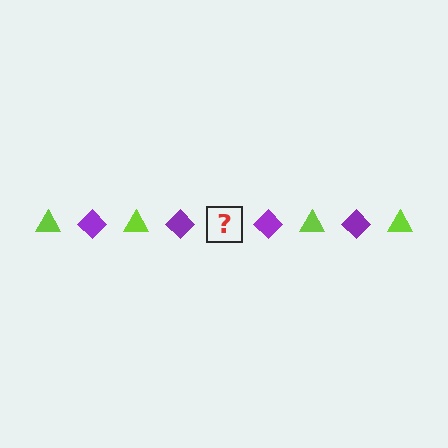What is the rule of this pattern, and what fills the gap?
The rule is that the pattern alternates between lime triangle and purple diamond. The gap should be filled with a lime triangle.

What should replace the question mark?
The question mark should be replaced with a lime triangle.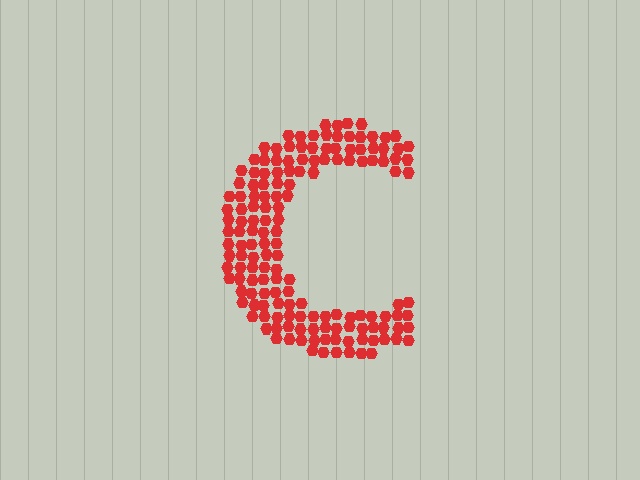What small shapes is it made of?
It is made of small hexagons.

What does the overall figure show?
The overall figure shows the letter C.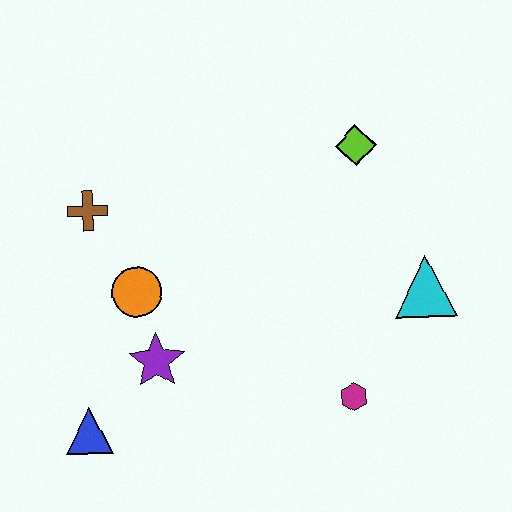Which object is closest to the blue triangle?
The purple star is closest to the blue triangle.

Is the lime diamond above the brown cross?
Yes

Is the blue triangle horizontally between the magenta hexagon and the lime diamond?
No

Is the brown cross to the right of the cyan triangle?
No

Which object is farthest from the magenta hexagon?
The brown cross is farthest from the magenta hexagon.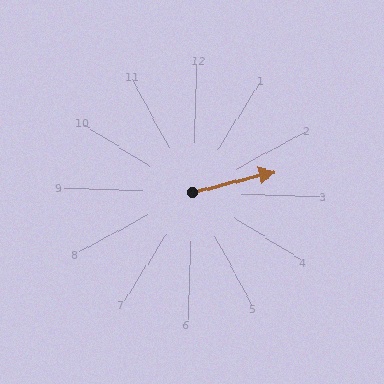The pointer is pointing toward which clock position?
Roughly 2 o'clock.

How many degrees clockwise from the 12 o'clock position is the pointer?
Approximately 74 degrees.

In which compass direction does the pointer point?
East.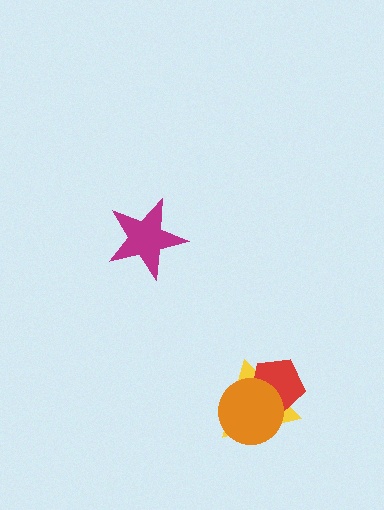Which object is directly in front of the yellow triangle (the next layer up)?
The red pentagon is directly in front of the yellow triangle.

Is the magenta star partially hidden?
No, no other shape covers it.